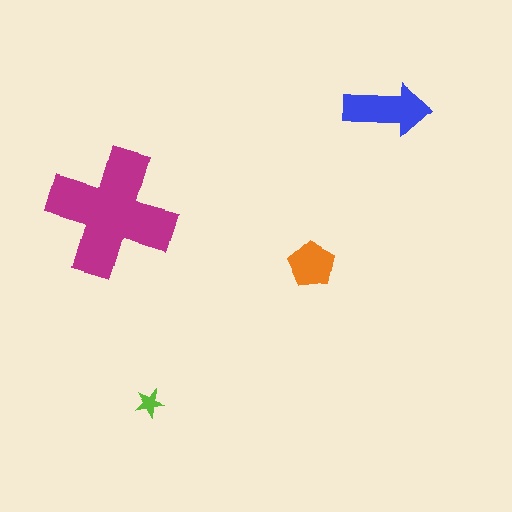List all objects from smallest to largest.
The lime star, the orange pentagon, the blue arrow, the magenta cross.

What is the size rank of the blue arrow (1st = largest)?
2nd.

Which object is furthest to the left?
The magenta cross is leftmost.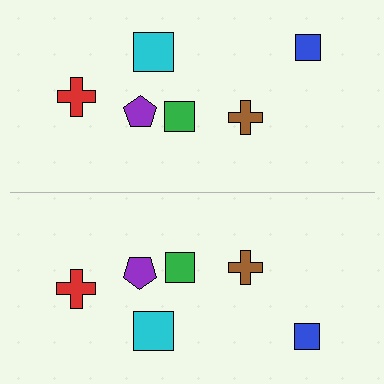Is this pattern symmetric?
Yes, this pattern has bilateral (reflection) symmetry.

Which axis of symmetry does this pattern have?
The pattern has a horizontal axis of symmetry running through the center of the image.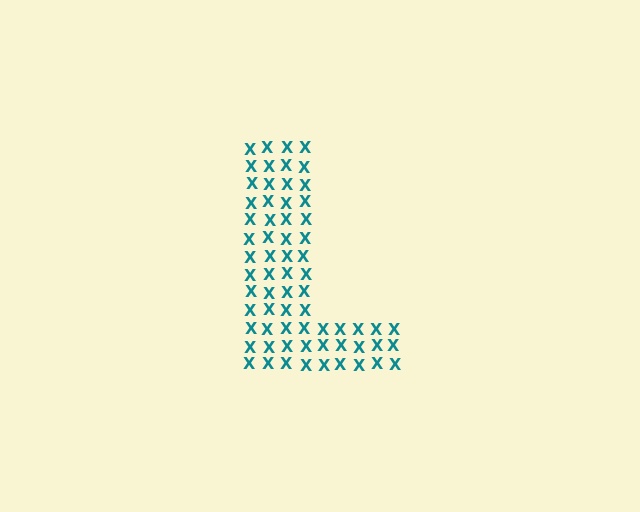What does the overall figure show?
The overall figure shows the letter L.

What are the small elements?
The small elements are letter X's.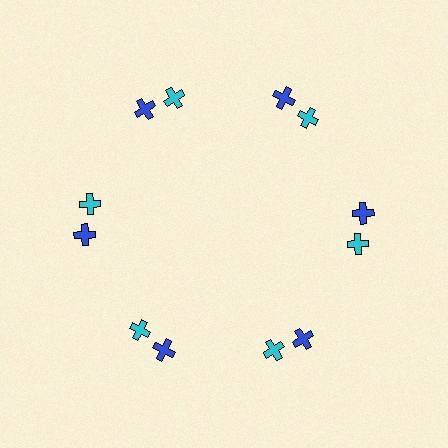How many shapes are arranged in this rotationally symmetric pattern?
There are 12 shapes, arranged in 6 groups of 2.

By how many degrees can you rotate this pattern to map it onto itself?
The pattern maps onto itself every 60 degrees of rotation.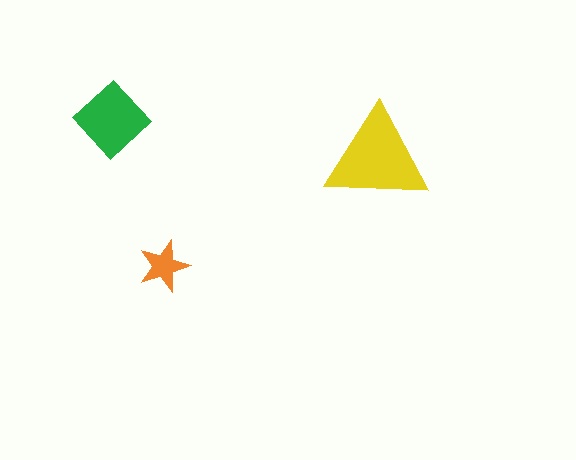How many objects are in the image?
There are 3 objects in the image.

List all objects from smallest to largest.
The orange star, the green diamond, the yellow triangle.